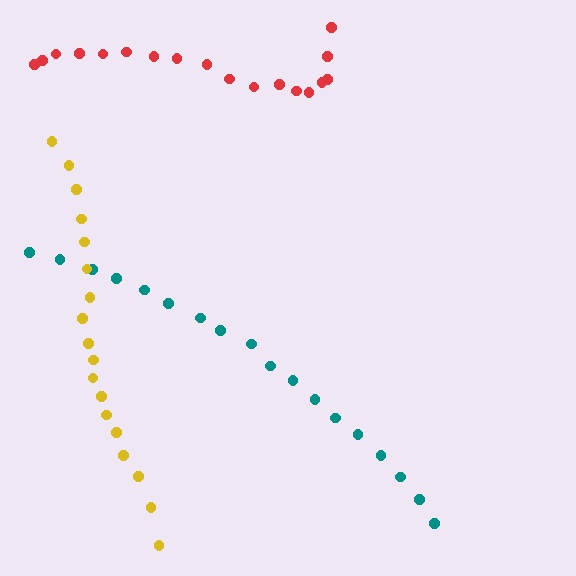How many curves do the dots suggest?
There are 3 distinct paths.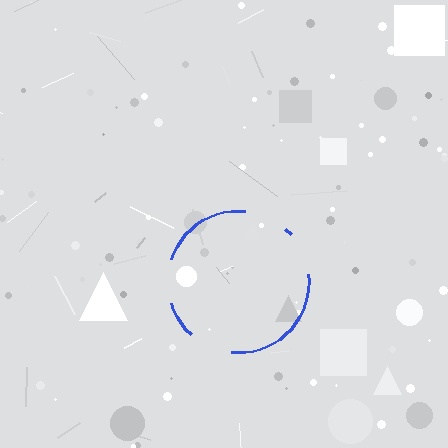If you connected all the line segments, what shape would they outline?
They would outline a circle.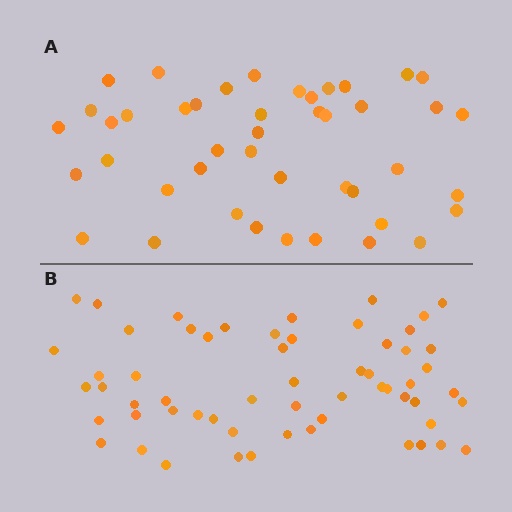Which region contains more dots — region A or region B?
Region B (the bottom region) has more dots.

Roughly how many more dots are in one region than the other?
Region B has approximately 15 more dots than region A.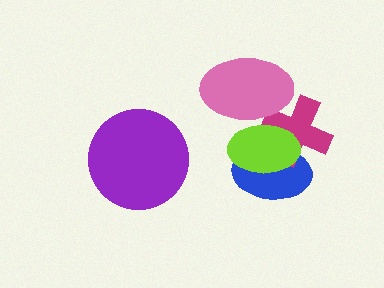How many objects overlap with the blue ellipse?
2 objects overlap with the blue ellipse.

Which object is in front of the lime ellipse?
The pink ellipse is in front of the lime ellipse.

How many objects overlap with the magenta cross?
3 objects overlap with the magenta cross.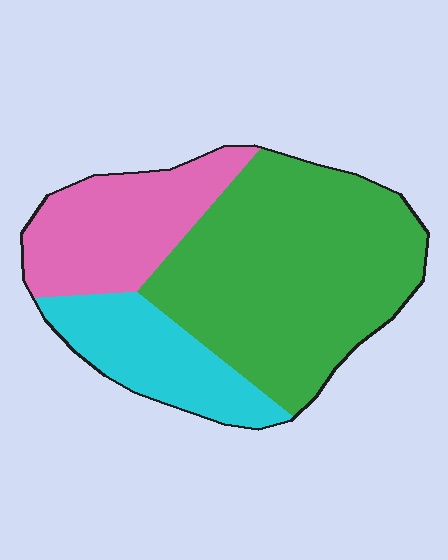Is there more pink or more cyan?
Pink.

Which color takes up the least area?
Cyan, at roughly 20%.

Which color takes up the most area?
Green, at roughly 55%.